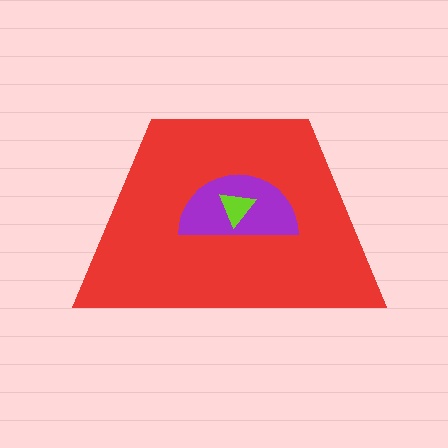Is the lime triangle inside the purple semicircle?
Yes.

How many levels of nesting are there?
3.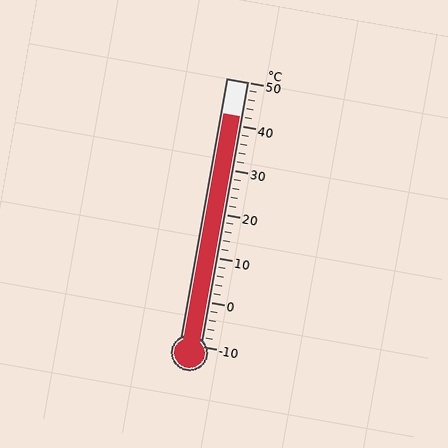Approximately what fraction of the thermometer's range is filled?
The thermometer is filled to approximately 85% of its range.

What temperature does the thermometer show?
The thermometer shows approximately 42°C.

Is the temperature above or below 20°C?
The temperature is above 20°C.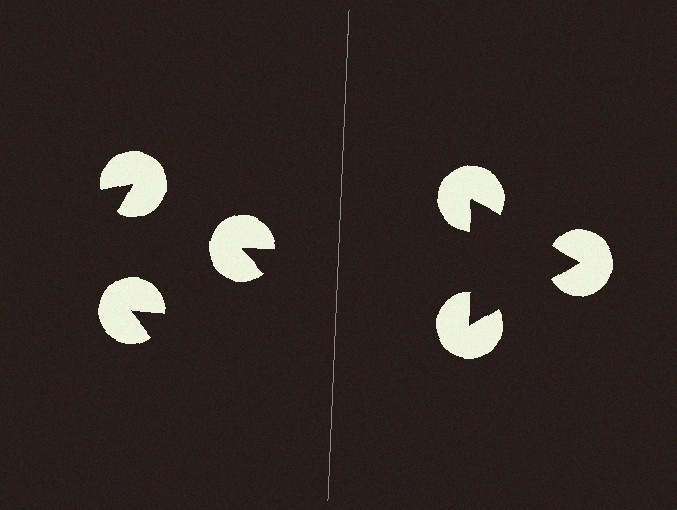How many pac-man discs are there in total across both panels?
6 — 3 on each side.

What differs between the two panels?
The pac-man discs are positioned identically on both sides; only the wedge orientations differ. On the right they align to a triangle; on the left they are misaligned.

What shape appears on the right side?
An illusory triangle.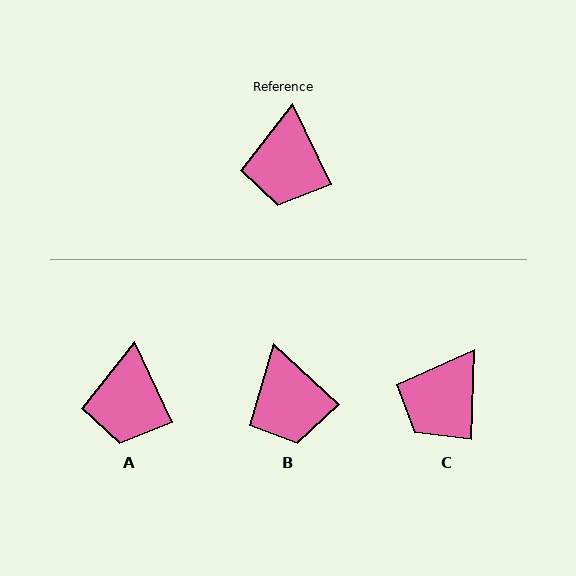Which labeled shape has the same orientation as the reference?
A.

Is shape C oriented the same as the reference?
No, it is off by about 28 degrees.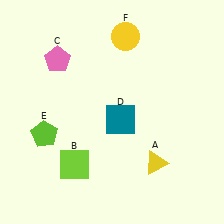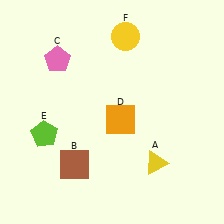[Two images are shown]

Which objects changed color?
B changed from lime to brown. D changed from teal to orange.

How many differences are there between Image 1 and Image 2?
There are 2 differences between the two images.